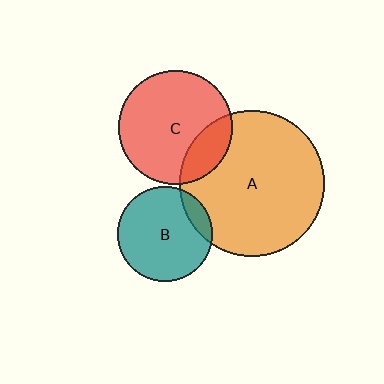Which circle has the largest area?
Circle A (orange).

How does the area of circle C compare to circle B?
Approximately 1.4 times.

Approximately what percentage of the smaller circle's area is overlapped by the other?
Approximately 10%.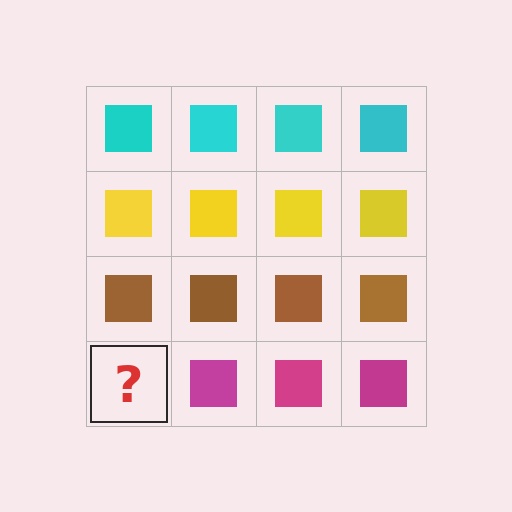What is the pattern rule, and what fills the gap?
The rule is that each row has a consistent color. The gap should be filled with a magenta square.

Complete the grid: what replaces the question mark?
The question mark should be replaced with a magenta square.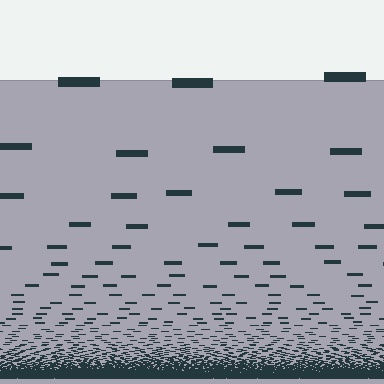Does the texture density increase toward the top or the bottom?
Density increases toward the bottom.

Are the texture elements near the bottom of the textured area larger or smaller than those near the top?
Smaller. The gradient is inverted — elements near the bottom are smaller and denser.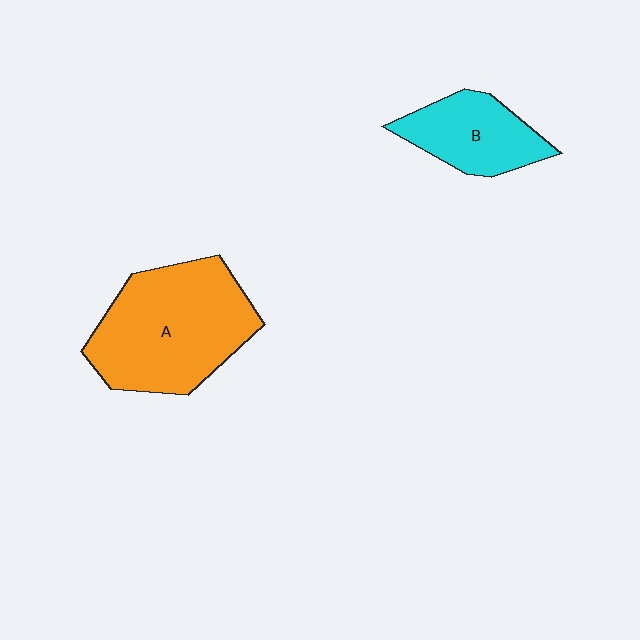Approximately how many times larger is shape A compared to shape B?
Approximately 2.0 times.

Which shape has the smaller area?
Shape B (cyan).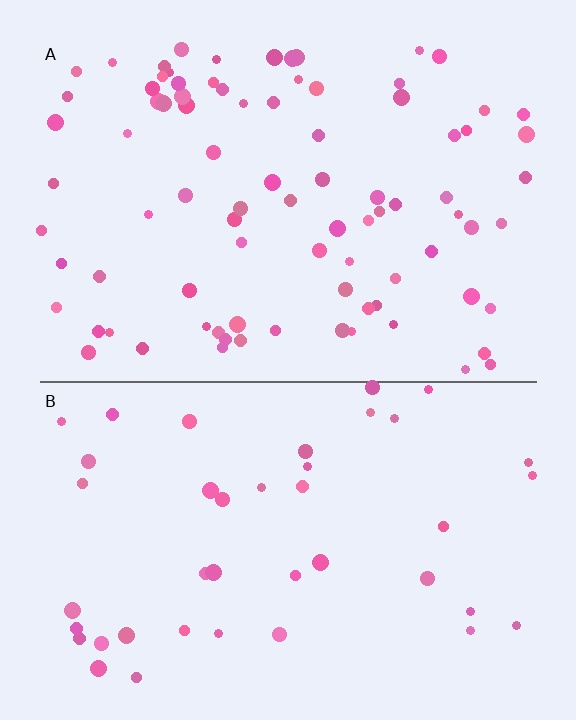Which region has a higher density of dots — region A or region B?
A (the top).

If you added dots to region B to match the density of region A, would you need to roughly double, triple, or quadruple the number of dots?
Approximately double.